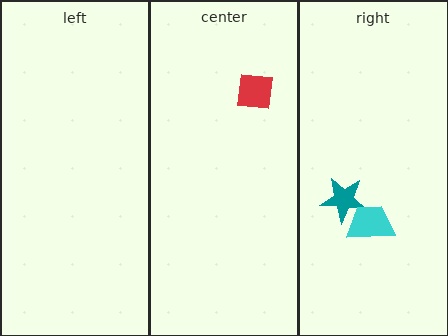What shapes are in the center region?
The red square.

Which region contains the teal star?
The right region.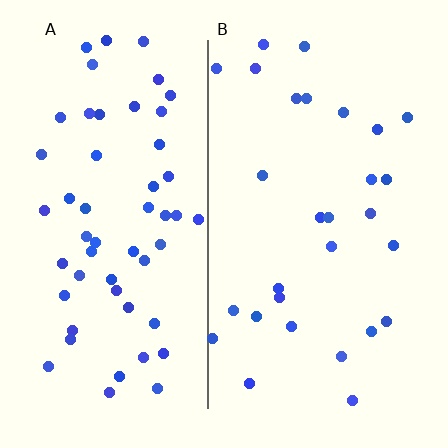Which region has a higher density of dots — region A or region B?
A (the left).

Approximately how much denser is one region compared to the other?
Approximately 1.9× — region A over region B.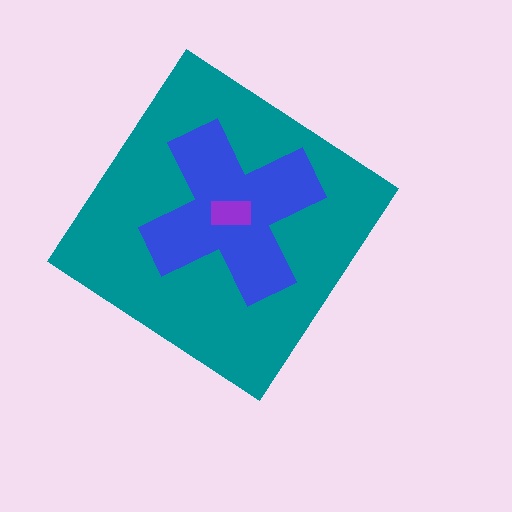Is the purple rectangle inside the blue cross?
Yes.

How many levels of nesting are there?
3.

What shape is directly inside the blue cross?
The purple rectangle.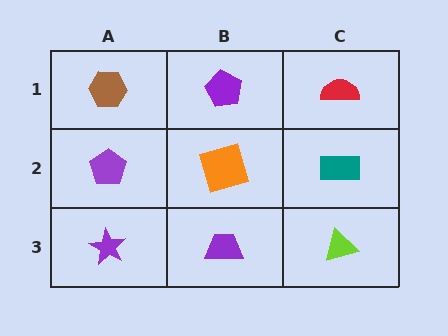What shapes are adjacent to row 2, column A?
A brown hexagon (row 1, column A), a purple star (row 3, column A), an orange square (row 2, column B).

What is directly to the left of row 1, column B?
A brown hexagon.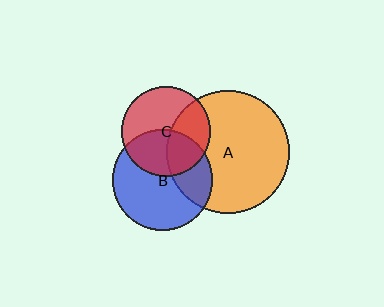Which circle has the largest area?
Circle A (orange).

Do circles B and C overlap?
Yes.